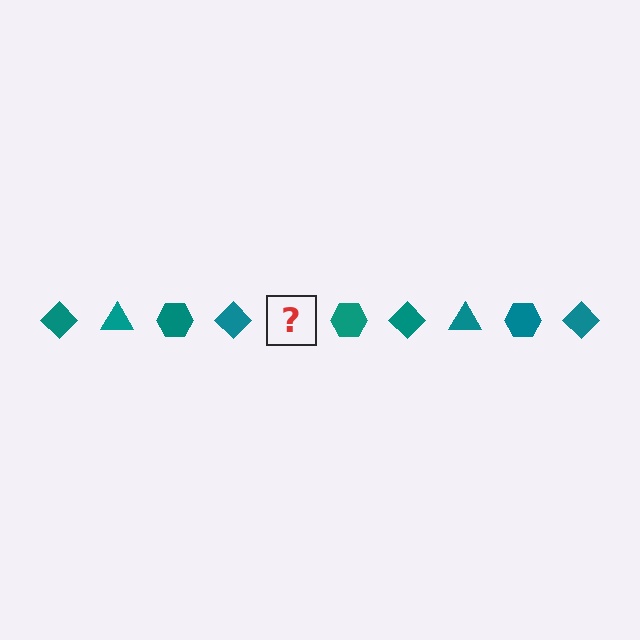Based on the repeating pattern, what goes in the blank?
The blank should be a teal triangle.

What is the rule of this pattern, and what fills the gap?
The rule is that the pattern cycles through diamond, triangle, hexagon shapes in teal. The gap should be filled with a teal triangle.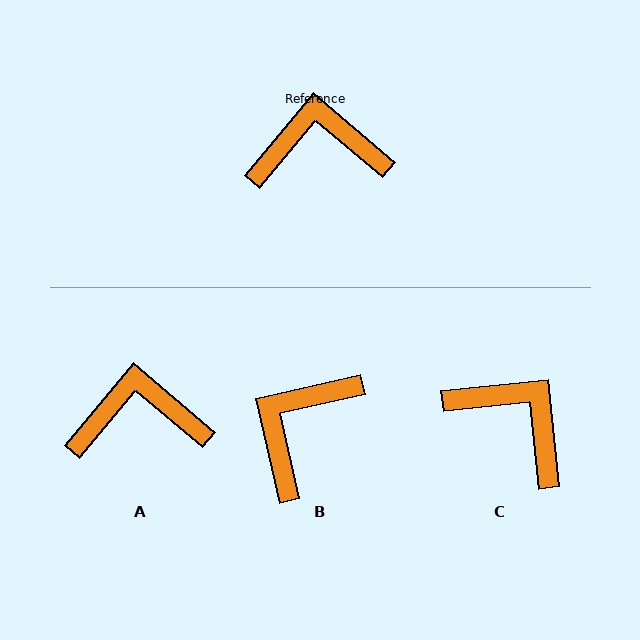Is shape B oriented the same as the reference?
No, it is off by about 53 degrees.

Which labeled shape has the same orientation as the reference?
A.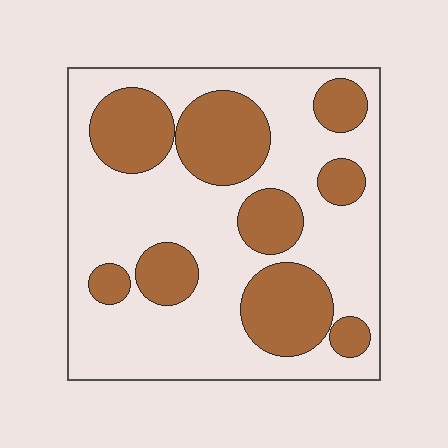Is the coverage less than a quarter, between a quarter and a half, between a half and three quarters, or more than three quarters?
Between a quarter and a half.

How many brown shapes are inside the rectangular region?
9.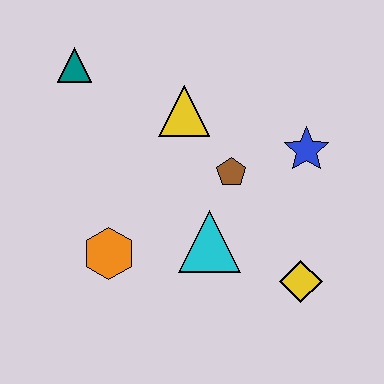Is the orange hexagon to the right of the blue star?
No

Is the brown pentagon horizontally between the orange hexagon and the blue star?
Yes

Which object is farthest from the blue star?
The teal triangle is farthest from the blue star.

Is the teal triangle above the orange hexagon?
Yes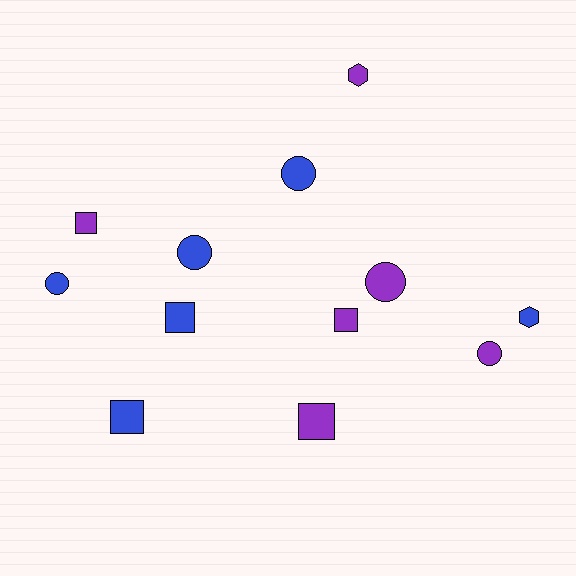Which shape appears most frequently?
Square, with 5 objects.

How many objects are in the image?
There are 12 objects.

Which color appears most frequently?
Purple, with 6 objects.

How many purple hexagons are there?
There is 1 purple hexagon.